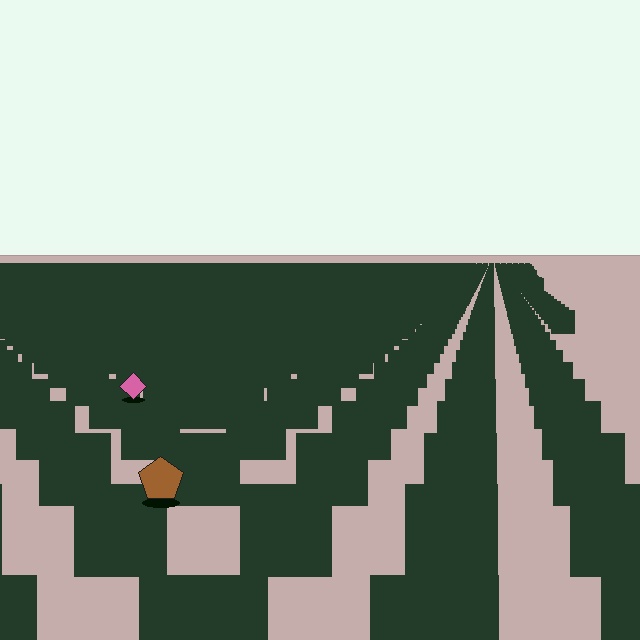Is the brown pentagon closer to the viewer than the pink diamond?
Yes. The brown pentagon is closer — you can tell from the texture gradient: the ground texture is coarser near it.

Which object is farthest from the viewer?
The pink diamond is farthest from the viewer. It appears smaller and the ground texture around it is denser.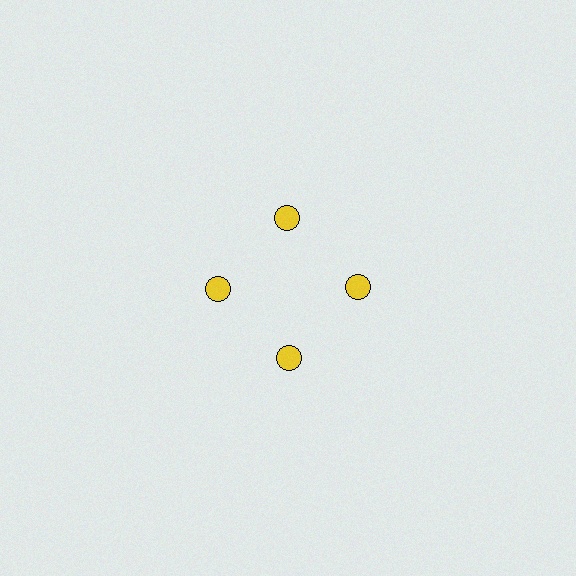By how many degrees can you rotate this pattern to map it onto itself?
The pattern maps onto itself every 90 degrees of rotation.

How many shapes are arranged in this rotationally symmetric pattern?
There are 4 shapes, arranged in 4 groups of 1.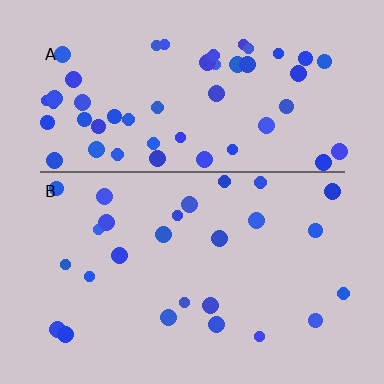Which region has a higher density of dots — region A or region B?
A (the top).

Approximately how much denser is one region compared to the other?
Approximately 2.1× — region A over region B.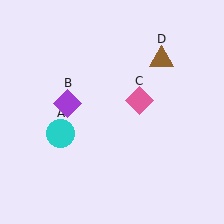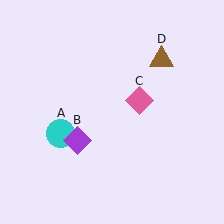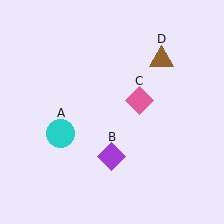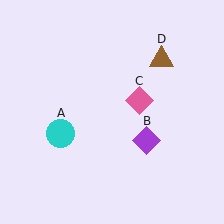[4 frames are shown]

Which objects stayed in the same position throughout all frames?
Cyan circle (object A) and pink diamond (object C) and brown triangle (object D) remained stationary.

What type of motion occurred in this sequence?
The purple diamond (object B) rotated counterclockwise around the center of the scene.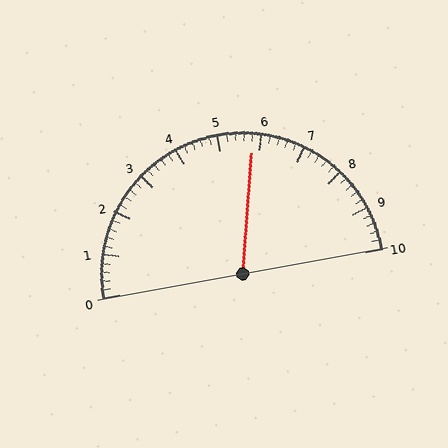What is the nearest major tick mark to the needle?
The nearest major tick mark is 6.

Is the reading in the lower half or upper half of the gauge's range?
The reading is in the upper half of the range (0 to 10).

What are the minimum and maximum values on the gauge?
The gauge ranges from 0 to 10.